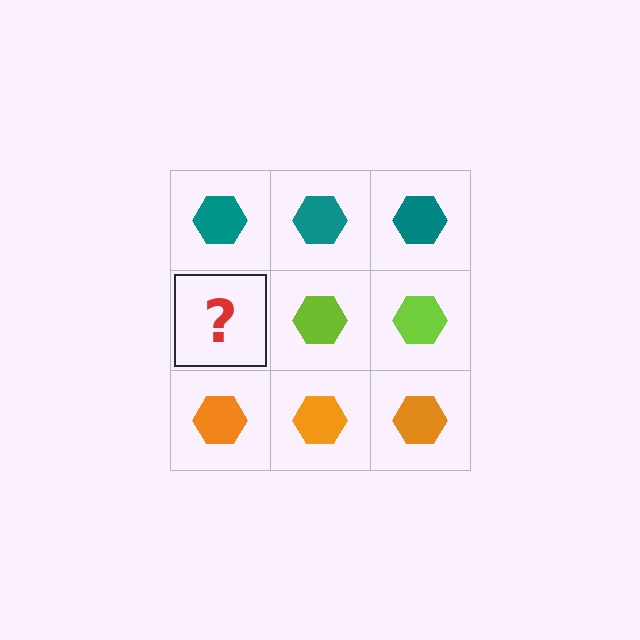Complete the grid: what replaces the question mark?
The question mark should be replaced with a lime hexagon.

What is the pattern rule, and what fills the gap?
The rule is that each row has a consistent color. The gap should be filled with a lime hexagon.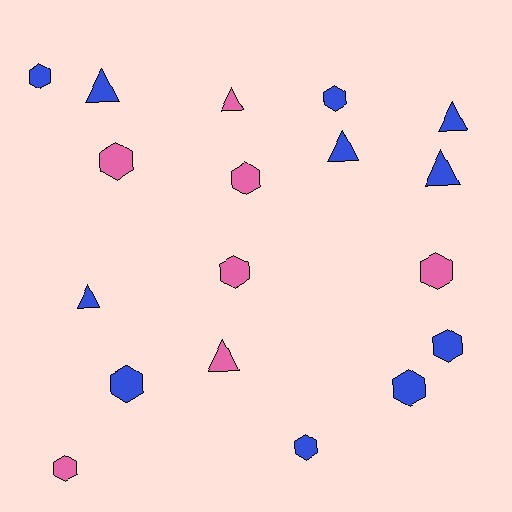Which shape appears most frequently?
Hexagon, with 11 objects.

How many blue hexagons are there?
There are 6 blue hexagons.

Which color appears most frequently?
Blue, with 11 objects.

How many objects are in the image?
There are 18 objects.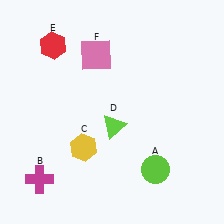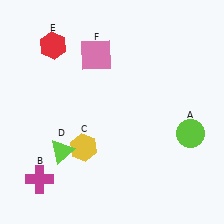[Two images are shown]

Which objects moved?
The objects that moved are: the lime circle (A), the lime triangle (D).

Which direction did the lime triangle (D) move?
The lime triangle (D) moved left.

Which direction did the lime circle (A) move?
The lime circle (A) moved up.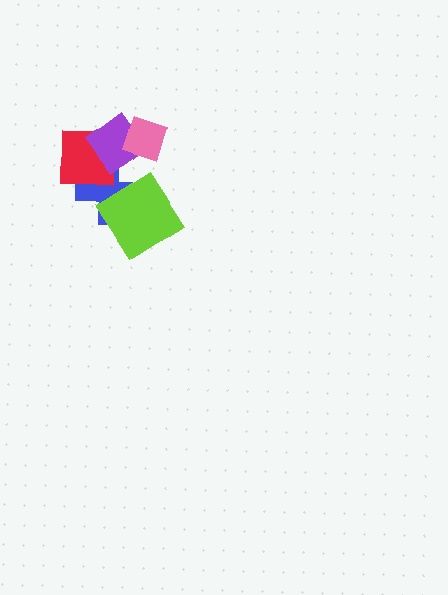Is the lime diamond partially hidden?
No, no other shape covers it.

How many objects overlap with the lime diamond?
1 object overlaps with the lime diamond.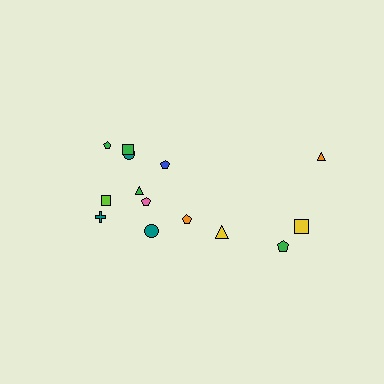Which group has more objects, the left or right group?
The left group.